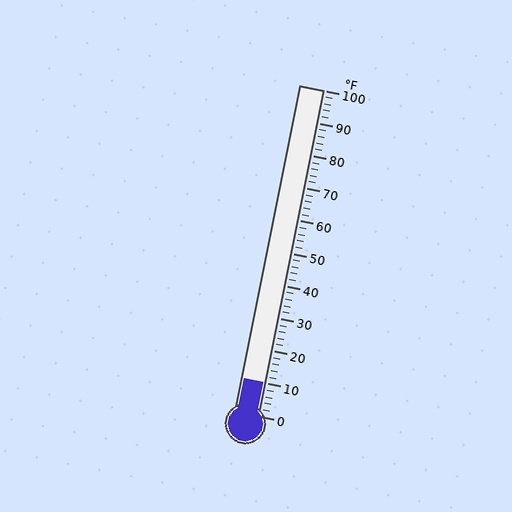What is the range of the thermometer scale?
The thermometer scale ranges from 0°F to 100°F.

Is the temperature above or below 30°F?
The temperature is below 30°F.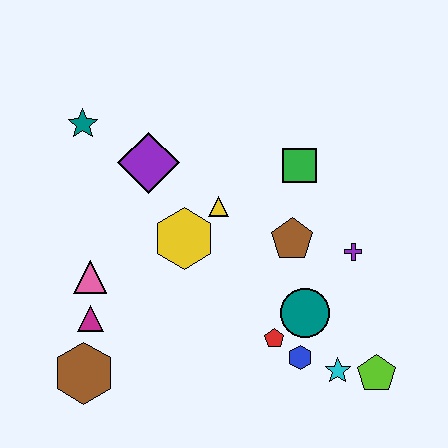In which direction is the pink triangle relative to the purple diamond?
The pink triangle is below the purple diamond.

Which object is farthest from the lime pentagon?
The teal star is farthest from the lime pentagon.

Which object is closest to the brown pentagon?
The purple cross is closest to the brown pentagon.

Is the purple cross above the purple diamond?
No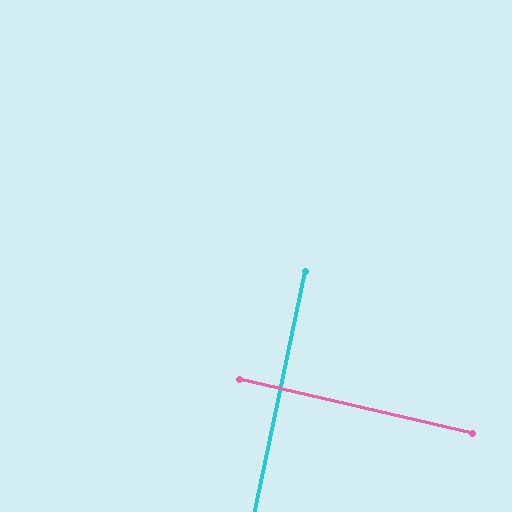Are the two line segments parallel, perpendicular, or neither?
Perpendicular — they meet at approximately 89°.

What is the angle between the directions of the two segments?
Approximately 89 degrees.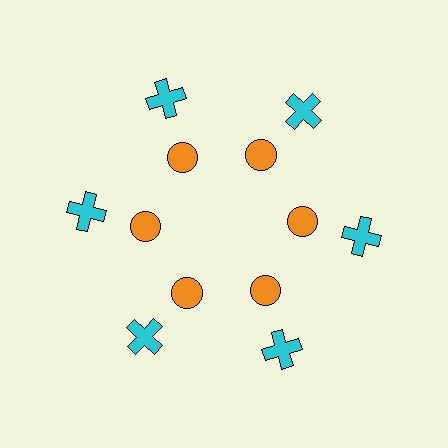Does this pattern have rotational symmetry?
Yes, this pattern has 6-fold rotational symmetry. It looks the same after rotating 60 degrees around the center.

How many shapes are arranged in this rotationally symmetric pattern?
There are 12 shapes, arranged in 6 groups of 2.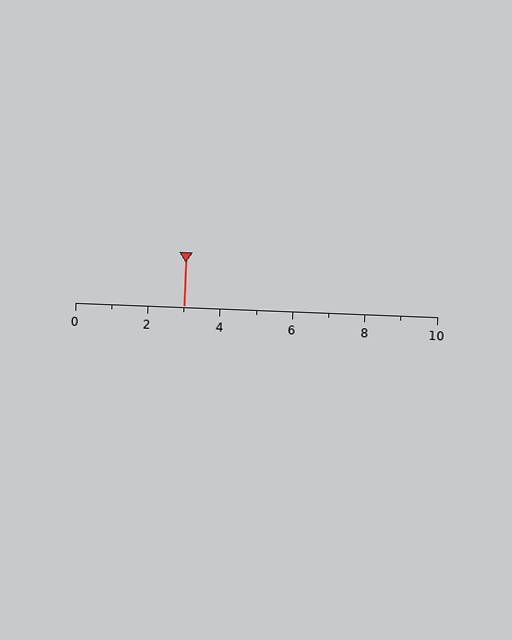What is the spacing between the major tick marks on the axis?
The major ticks are spaced 2 apart.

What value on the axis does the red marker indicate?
The marker indicates approximately 3.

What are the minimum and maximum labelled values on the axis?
The axis runs from 0 to 10.